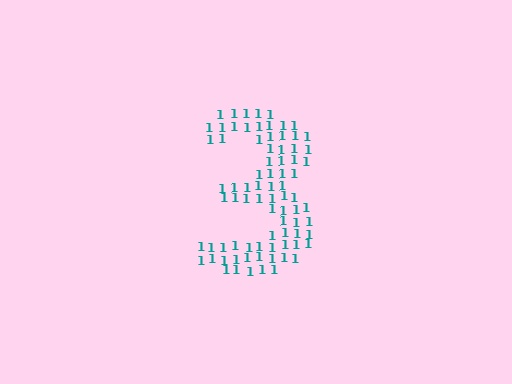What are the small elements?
The small elements are digit 1's.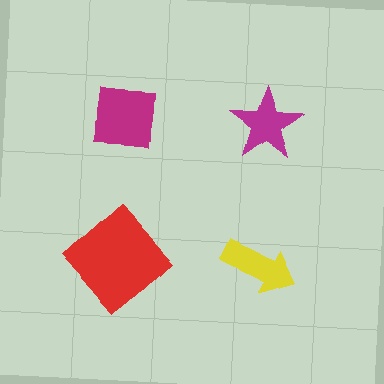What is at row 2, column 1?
A red diamond.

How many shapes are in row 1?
2 shapes.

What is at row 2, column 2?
A yellow arrow.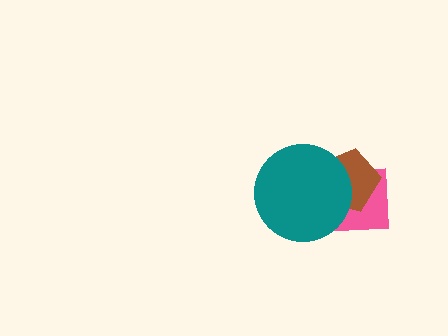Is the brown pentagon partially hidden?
Yes, it is partially covered by another shape.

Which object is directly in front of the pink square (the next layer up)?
The brown pentagon is directly in front of the pink square.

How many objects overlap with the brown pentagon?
2 objects overlap with the brown pentagon.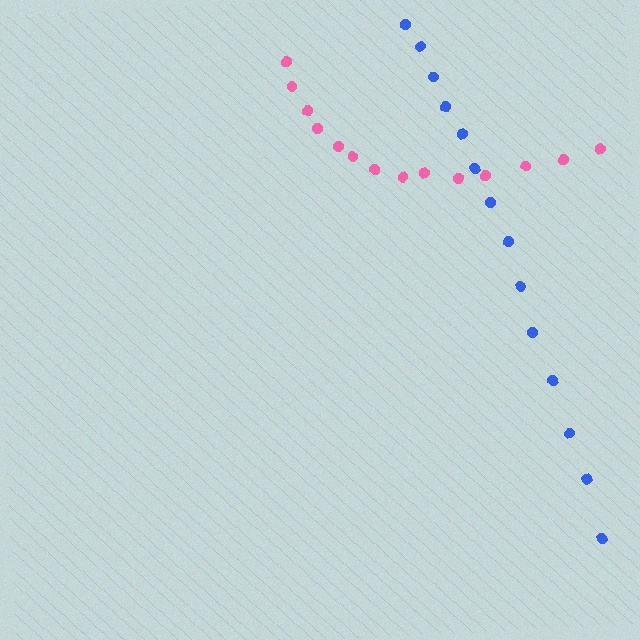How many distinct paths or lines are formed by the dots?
There are 2 distinct paths.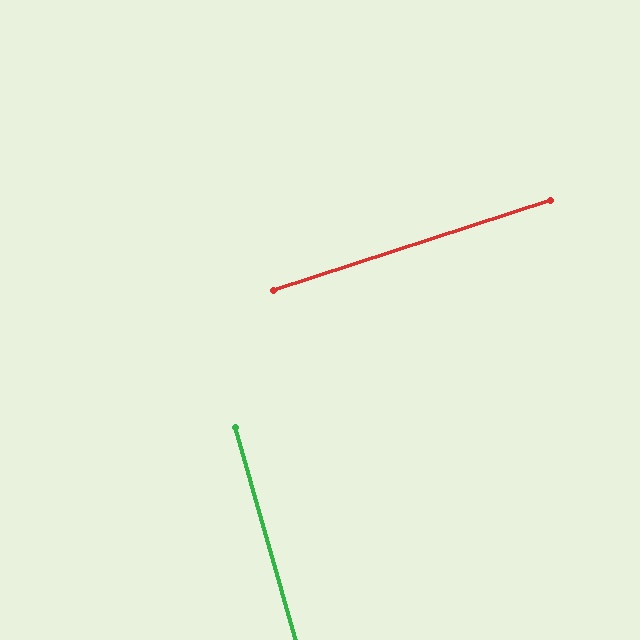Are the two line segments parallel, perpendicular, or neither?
Perpendicular — they meet at approximately 88°.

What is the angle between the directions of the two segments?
Approximately 88 degrees.